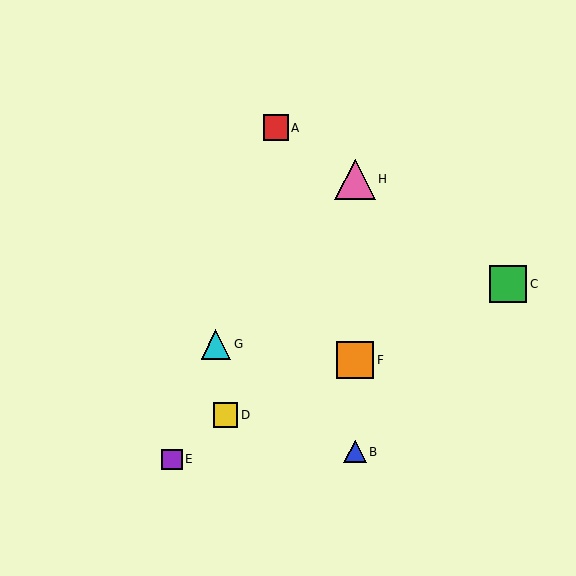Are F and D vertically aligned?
No, F is at x≈355 and D is at x≈225.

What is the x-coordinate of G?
Object G is at x≈216.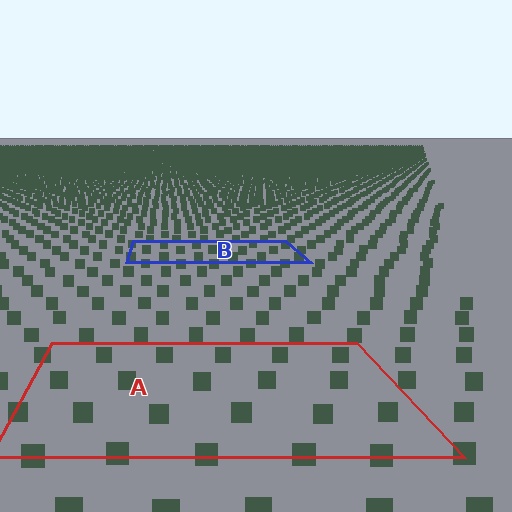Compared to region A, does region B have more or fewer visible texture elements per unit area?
Region B has more texture elements per unit area — they are packed more densely because it is farther away.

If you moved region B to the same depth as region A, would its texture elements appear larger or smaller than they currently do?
They would appear larger. At a closer depth, the same texture elements are projected at a bigger on-screen size.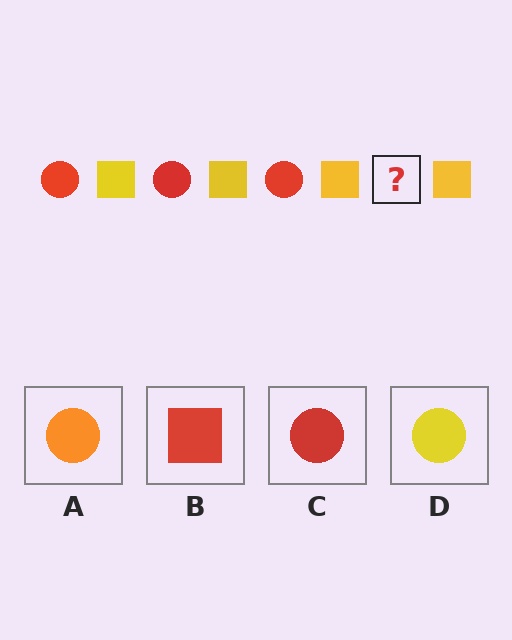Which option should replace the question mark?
Option C.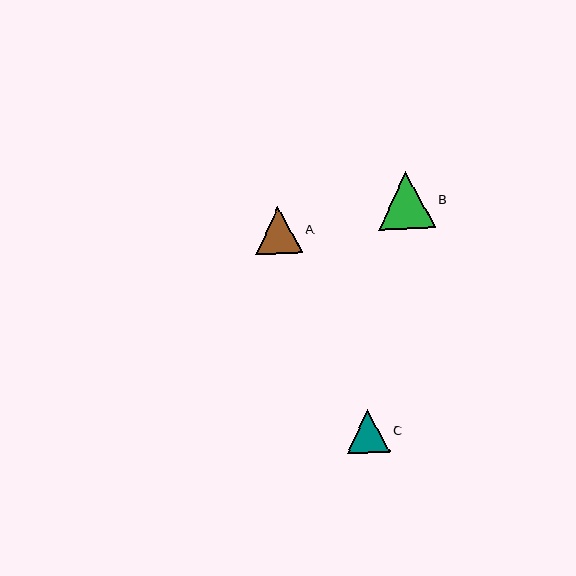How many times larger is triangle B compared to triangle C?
Triangle B is approximately 1.3 times the size of triangle C.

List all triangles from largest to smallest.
From largest to smallest: B, A, C.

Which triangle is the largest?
Triangle B is the largest with a size of approximately 57 pixels.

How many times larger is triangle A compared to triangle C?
Triangle A is approximately 1.1 times the size of triangle C.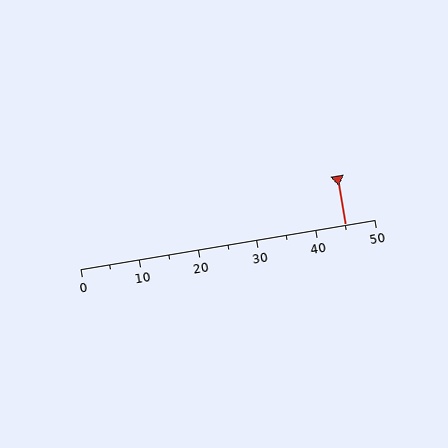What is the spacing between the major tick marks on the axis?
The major ticks are spaced 10 apart.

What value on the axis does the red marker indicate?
The marker indicates approximately 45.